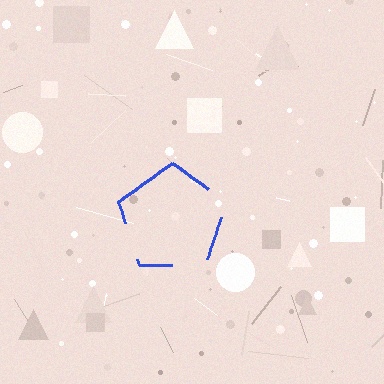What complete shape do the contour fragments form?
The contour fragments form a pentagon.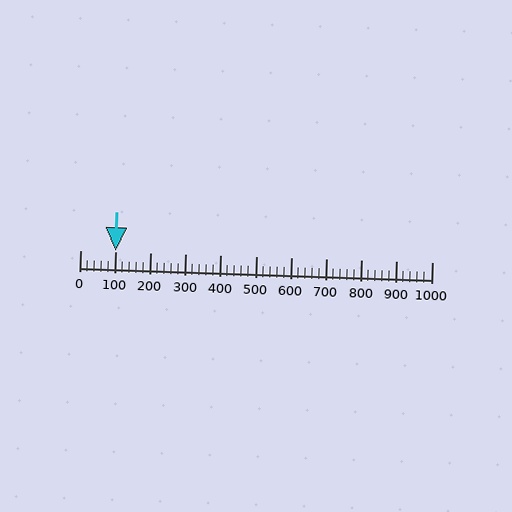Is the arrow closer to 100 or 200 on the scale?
The arrow is closer to 100.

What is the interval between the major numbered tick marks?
The major tick marks are spaced 100 units apart.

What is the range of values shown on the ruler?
The ruler shows values from 0 to 1000.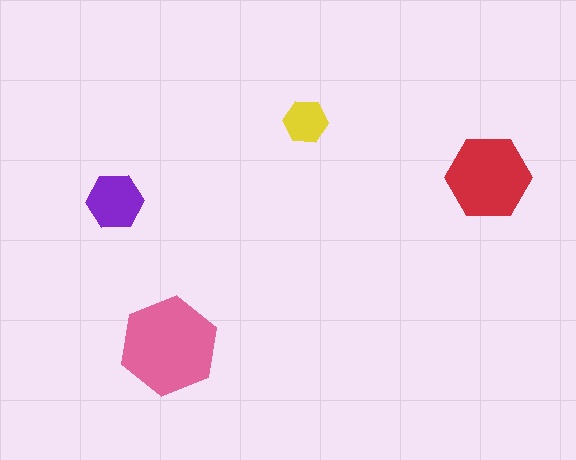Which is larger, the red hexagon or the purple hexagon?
The red one.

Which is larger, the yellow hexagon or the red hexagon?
The red one.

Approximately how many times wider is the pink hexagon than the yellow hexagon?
About 2 times wider.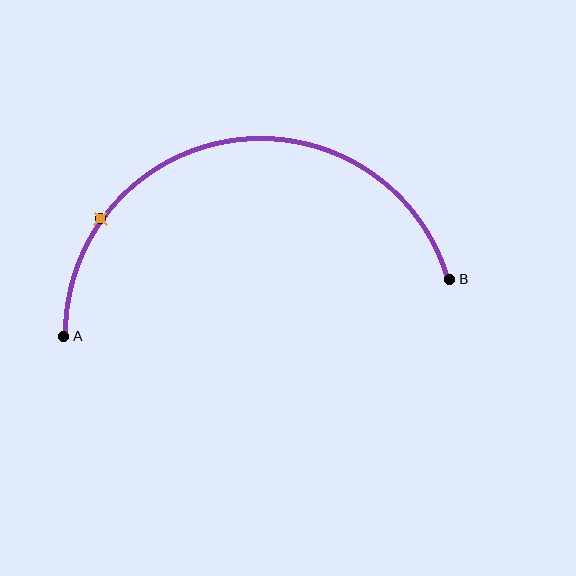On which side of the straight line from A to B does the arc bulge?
The arc bulges above the straight line connecting A and B.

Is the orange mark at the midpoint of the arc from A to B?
No. The orange mark lies on the arc but is closer to endpoint A. The arc midpoint would be at the point on the curve equidistant along the arc from both A and B.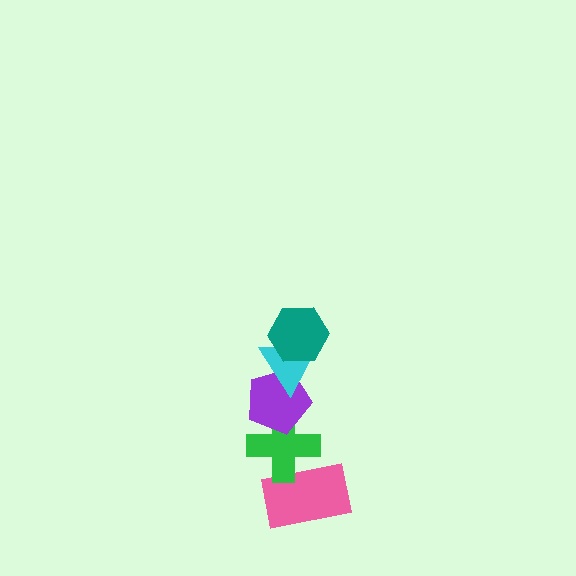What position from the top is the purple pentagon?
The purple pentagon is 3rd from the top.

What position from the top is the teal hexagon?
The teal hexagon is 1st from the top.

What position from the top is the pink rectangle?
The pink rectangle is 5th from the top.